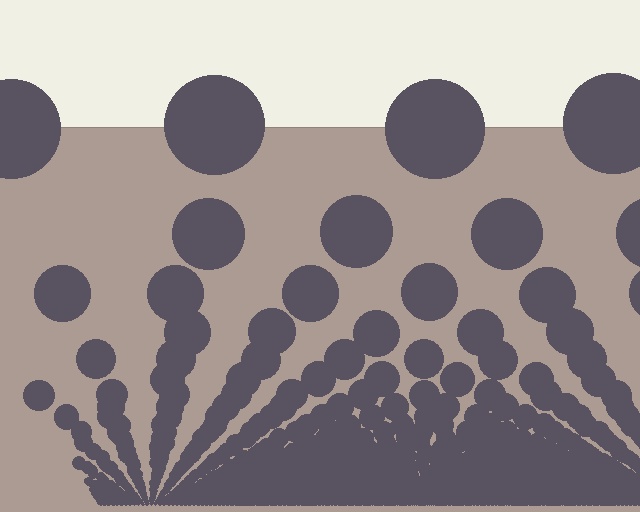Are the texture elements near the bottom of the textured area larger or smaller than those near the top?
Smaller. The gradient is inverted — elements near the bottom are smaller and denser.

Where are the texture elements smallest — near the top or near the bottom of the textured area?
Near the bottom.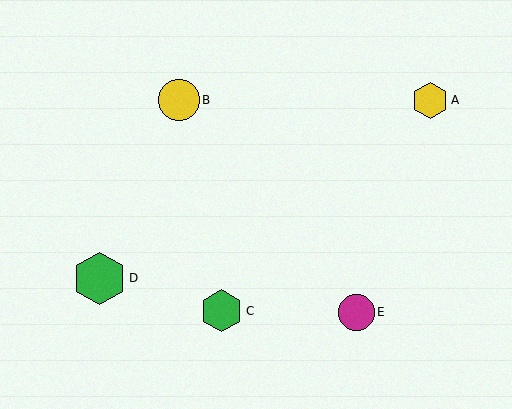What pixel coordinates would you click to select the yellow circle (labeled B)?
Click at (179, 100) to select the yellow circle B.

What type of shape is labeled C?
Shape C is a green hexagon.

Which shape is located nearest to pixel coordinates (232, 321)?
The green hexagon (labeled C) at (221, 311) is nearest to that location.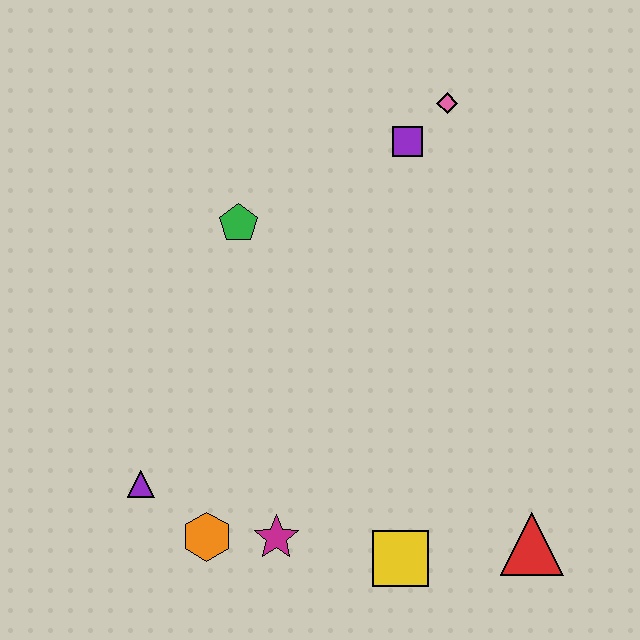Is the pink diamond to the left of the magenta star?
No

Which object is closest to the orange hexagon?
The magenta star is closest to the orange hexagon.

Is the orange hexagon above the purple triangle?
No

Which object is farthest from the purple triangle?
The pink diamond is farthest from the purple triangle.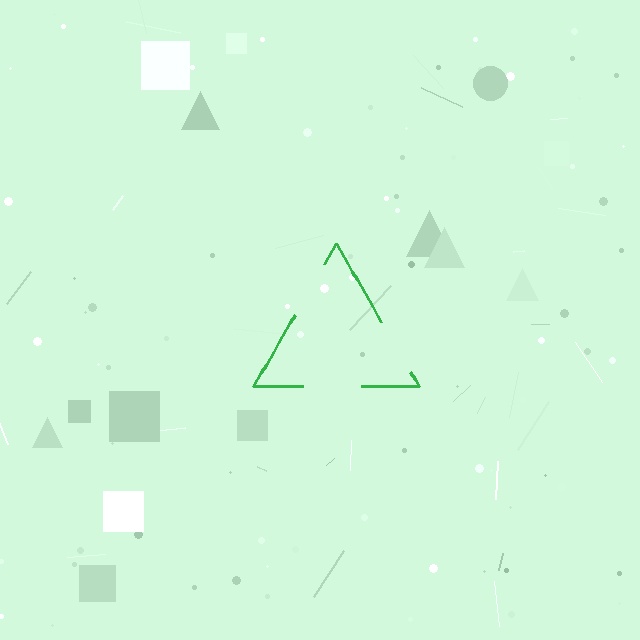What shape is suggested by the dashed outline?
The dashed outline suggests a triangle.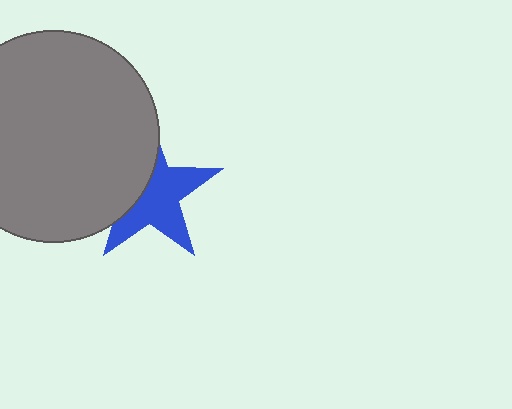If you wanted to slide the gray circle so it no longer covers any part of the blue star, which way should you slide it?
Slide it left — that is the most direct way to separate the two shapes.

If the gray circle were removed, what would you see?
You would see the complete blue star.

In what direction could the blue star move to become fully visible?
The blue star could move right. That would shift it out from behind the gray circle entirely.